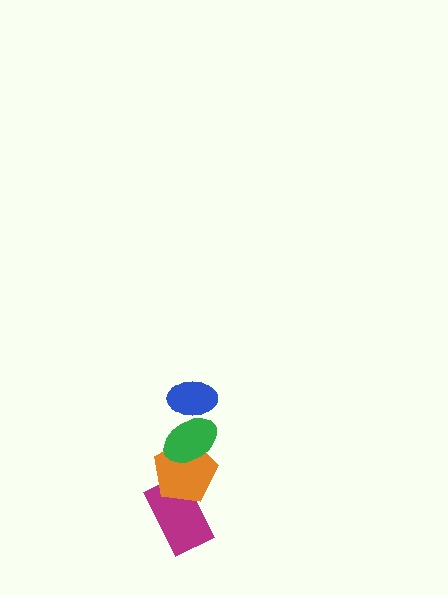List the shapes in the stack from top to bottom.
From top to bottom: the blue ellipse, the green ellipse, the orange pentagon, the magenta rectangle.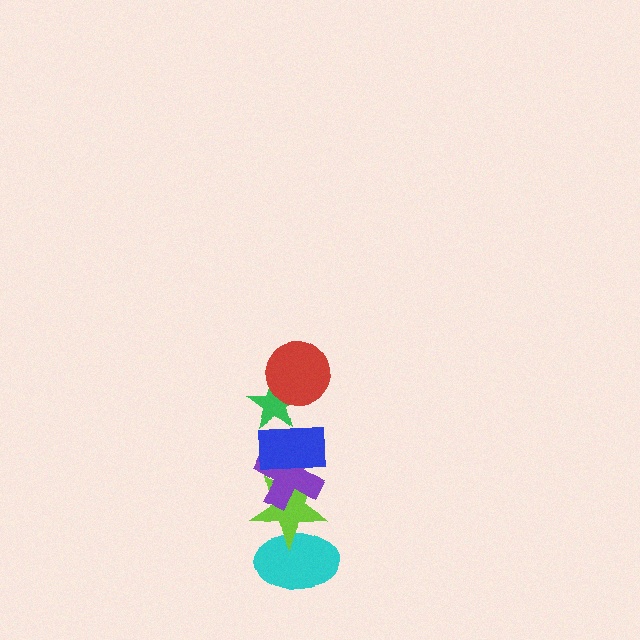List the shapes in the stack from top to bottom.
From top to bottom: the red circle, the green star, the blue rectangle, the purple cross, the lime star, the cyan ellipse.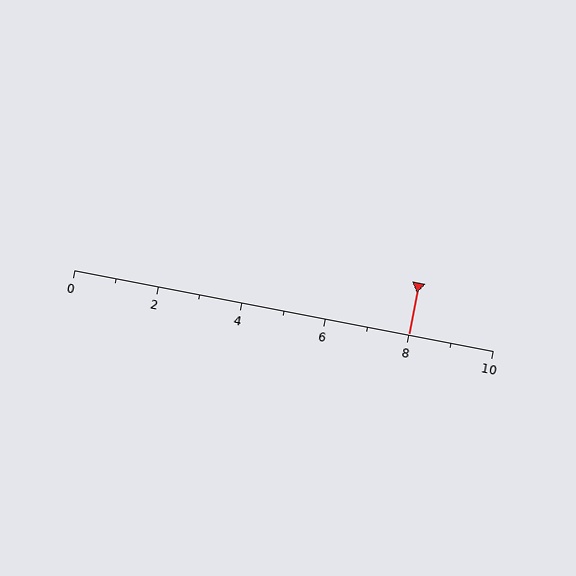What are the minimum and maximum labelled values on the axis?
The axis runs from 0 to 10.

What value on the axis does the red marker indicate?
The marker indicates approximately 8.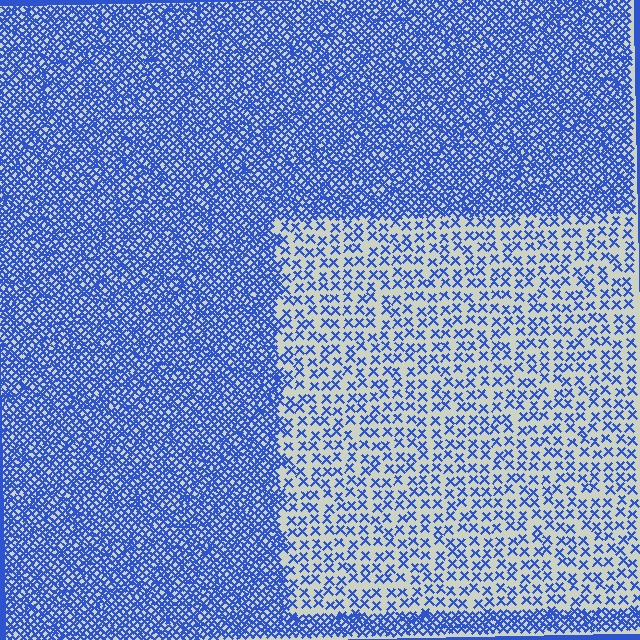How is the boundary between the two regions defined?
The boundary is defined by a change in element density (approximately 3.0x ratio). All elements are the same color, size, and shape.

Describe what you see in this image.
The image contains small blue elements arranged at two different densities. A rectangle-shaped region is visible where the elements are less densely packed than the surrounding area.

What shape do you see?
I see a rectangle.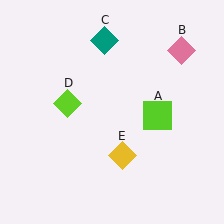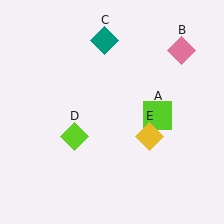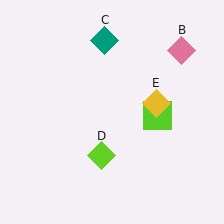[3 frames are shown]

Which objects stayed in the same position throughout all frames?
Lime square (object A) and pink diamond (object B) and teal diamond (object C) remained stationary.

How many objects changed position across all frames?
2 objects changed position: lime diamond (object D), yellow diamond (object E).